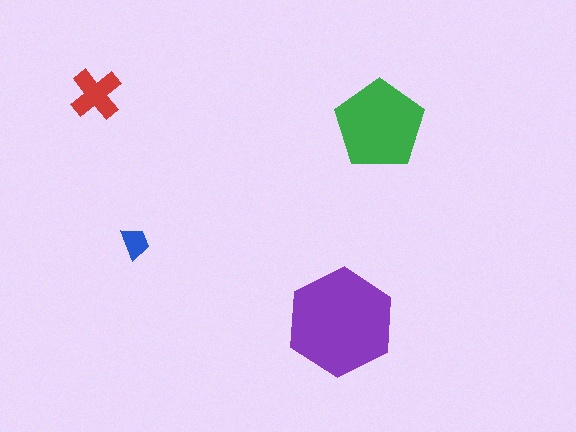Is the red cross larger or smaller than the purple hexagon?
Smaller.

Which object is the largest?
The purple hexagon.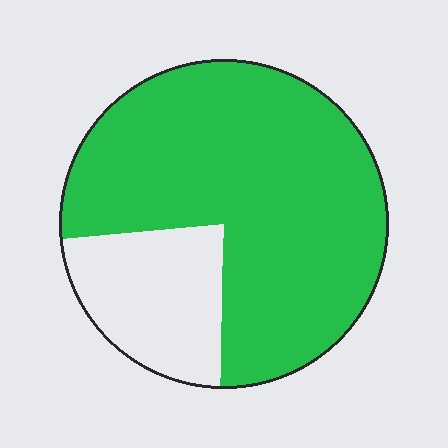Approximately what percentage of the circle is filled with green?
Approximately 75%.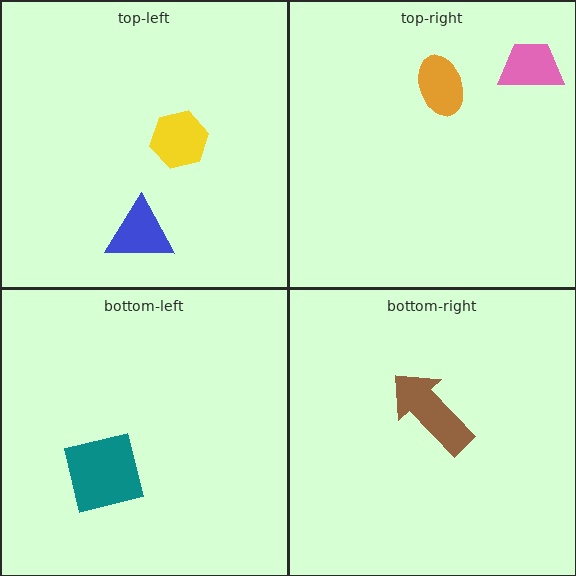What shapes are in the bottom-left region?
The teal square.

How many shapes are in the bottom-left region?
1.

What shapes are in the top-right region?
The orange ellipse, the pink trapezoid.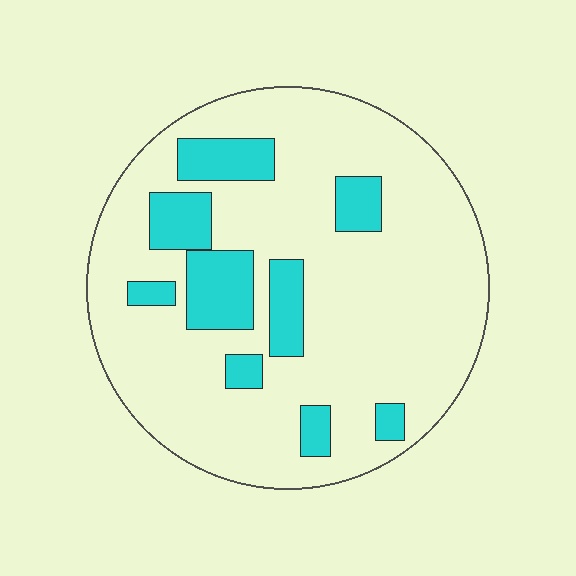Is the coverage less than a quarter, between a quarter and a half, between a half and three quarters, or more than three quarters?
Less than a quarter.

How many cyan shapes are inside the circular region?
9.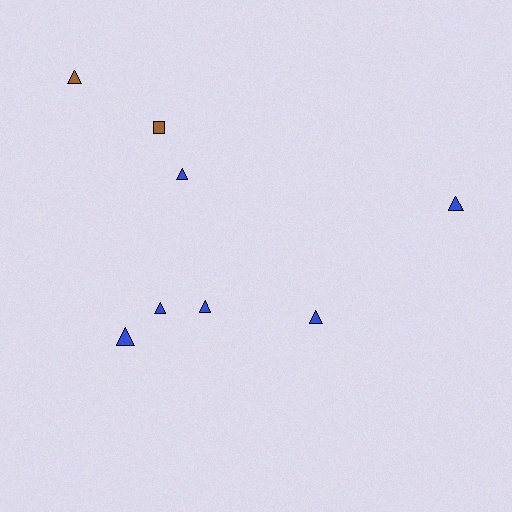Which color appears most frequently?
Blue, with 6 objects.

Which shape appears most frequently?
Triangle, with 7 objects.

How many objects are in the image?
There are 8 objects.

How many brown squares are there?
There is 1 brown square.